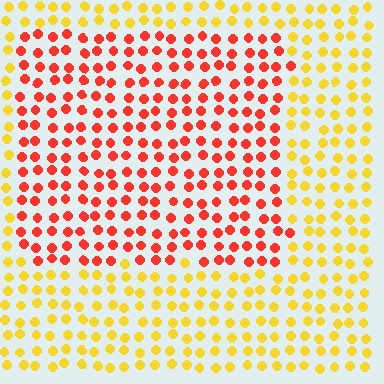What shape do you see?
I see a rectangle.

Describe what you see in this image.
The image is filled with small yellow elements in a uniform arrangement. A rectangle-shaped region is visible where the elements are tinted to a slightly different hue, forming a subtle color boundary.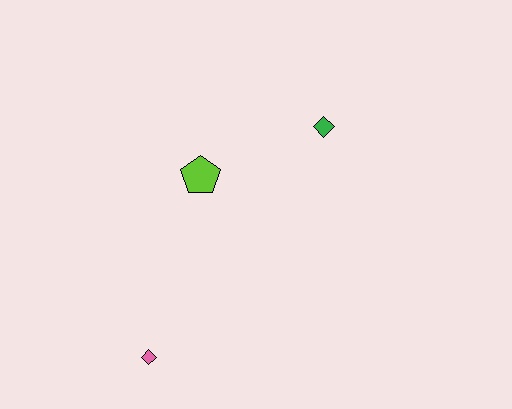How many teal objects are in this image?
There are no teal objects.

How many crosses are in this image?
There are no crosses.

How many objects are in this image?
There are 3 objects.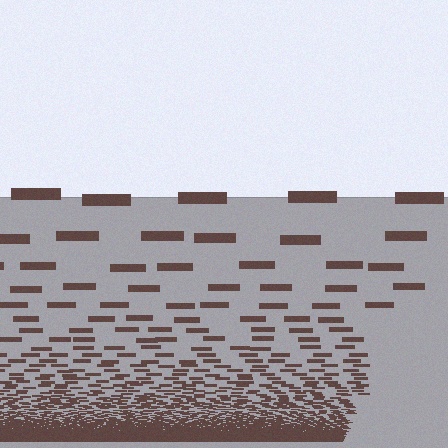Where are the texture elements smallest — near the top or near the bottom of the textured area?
Near the bottom.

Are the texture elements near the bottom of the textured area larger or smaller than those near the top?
Smaller. The gradient is inverted — elements near the bottom are smaller and denser.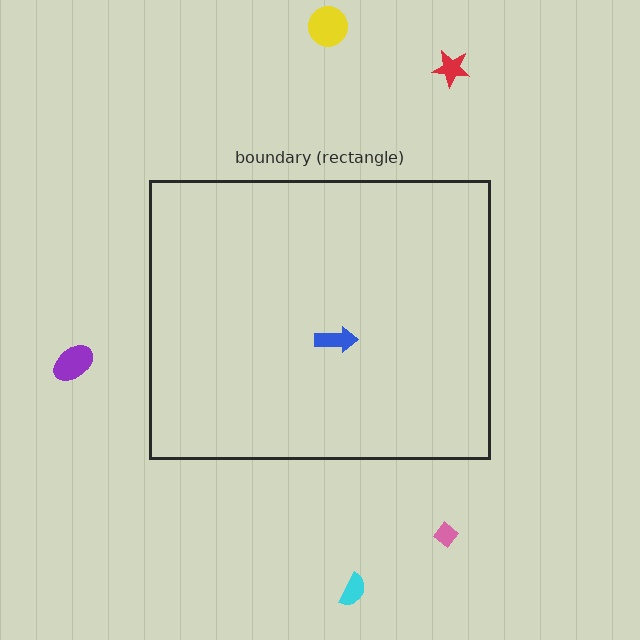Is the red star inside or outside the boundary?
Outside.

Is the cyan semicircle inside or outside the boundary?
Outside.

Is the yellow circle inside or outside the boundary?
Outside.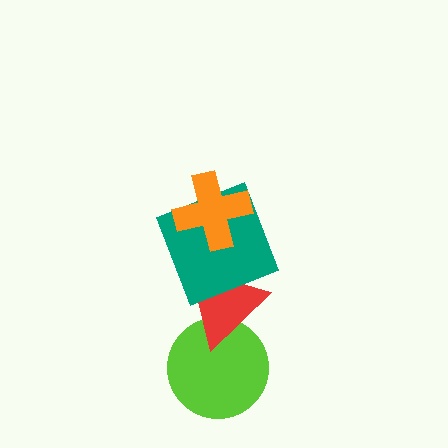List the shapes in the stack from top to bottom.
From top to bottom: the orange cross, the teal square, the red triangle, the lime circle.